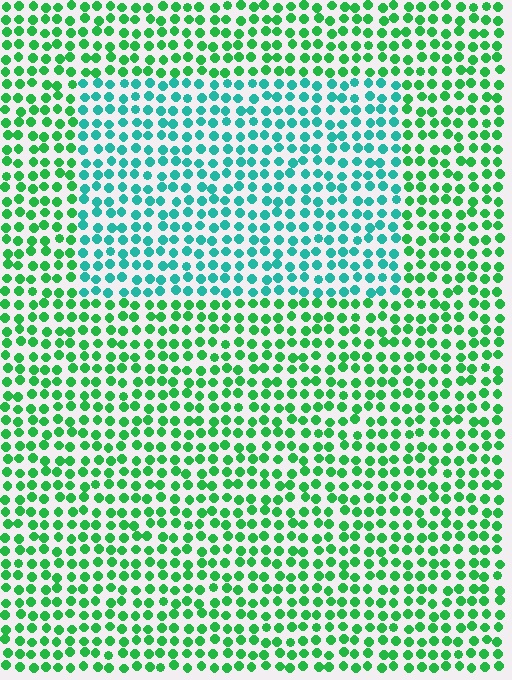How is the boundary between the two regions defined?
The boundary is defined purely by a slight shift in hue (about 40 degrees). Spacing, size, and orientation are identical on both sides.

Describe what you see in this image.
The image is filled with small green elements in a uniform arrangement. A rectangle-shaped region is visible where the elements are tinted to a slightly different hue, forming a subtle color boundary.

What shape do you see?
I see a rectangle.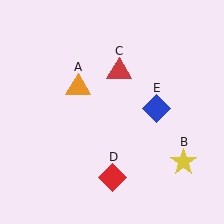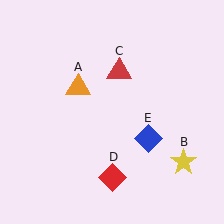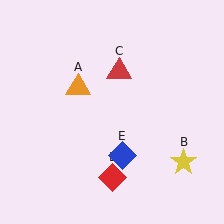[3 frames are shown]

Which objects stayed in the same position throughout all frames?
Orange triangle (object A) and yellow star (object B) and red triangle (object C) and red diamond (object D) remained stationary.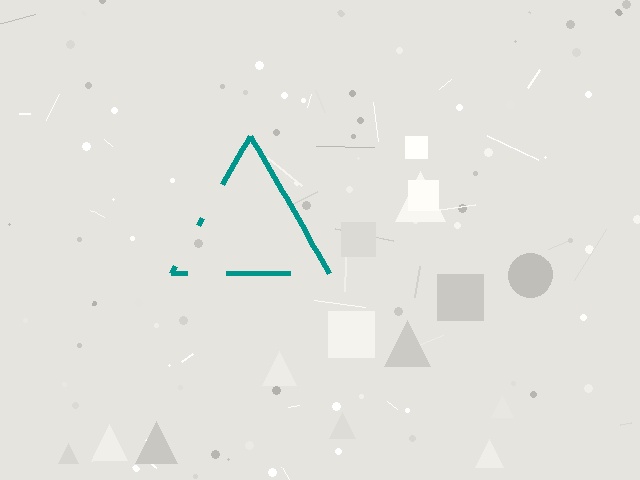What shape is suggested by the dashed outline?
The dashed outline suggests a triangle.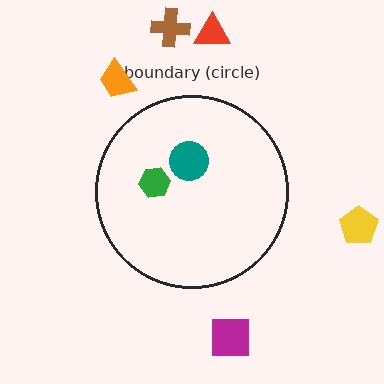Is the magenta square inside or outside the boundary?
Outside.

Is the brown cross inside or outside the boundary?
Outside.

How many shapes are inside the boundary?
2 inside, 5 outside.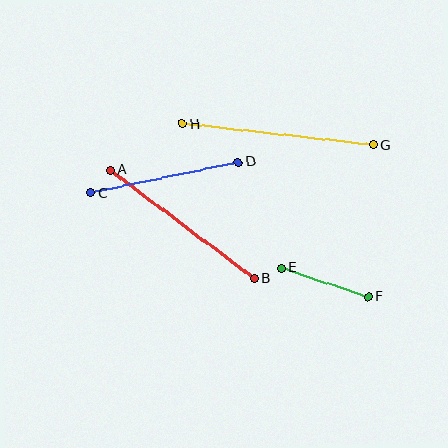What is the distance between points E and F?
The distance is approximately 91 pixels.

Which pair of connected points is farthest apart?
Points G and H are farthest apart.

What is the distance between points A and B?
The distance is approximately 181 pixels.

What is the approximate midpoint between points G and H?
The midpoint is at approximately (278, 134) pixels.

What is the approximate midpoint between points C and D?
The midpoint is at approximately (165, 177) pixels.